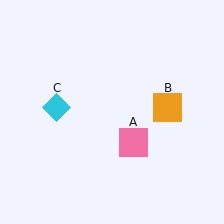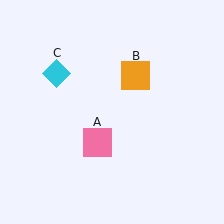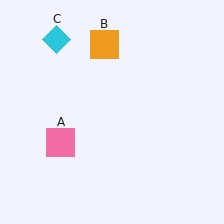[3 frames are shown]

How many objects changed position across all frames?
3 objects changed position: pink square (object A), orange square (object B), cyan diamond (object C).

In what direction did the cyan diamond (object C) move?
The cyan diamond (object C) moved up.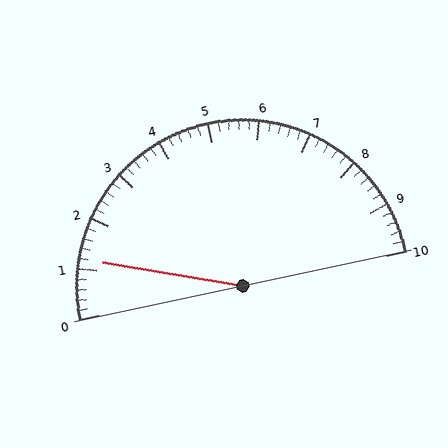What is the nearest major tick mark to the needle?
The nearest major tick mark is 1.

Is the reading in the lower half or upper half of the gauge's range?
The reading is in the lower half of the range (0 to 10).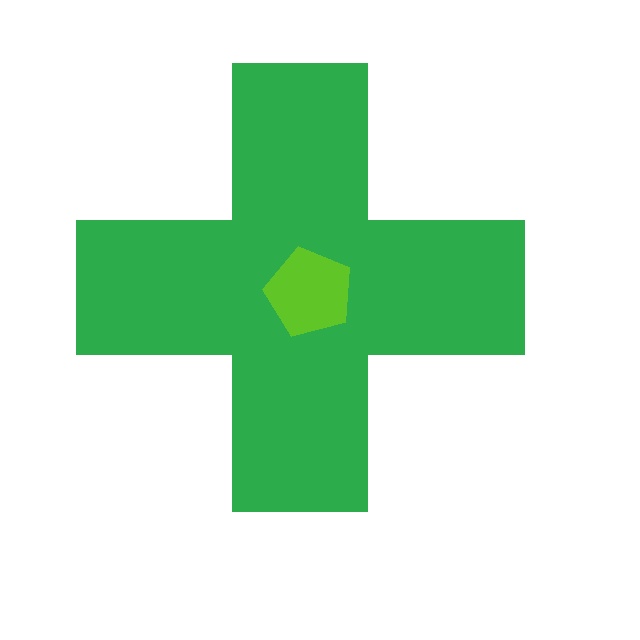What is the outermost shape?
The green cross.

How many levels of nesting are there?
2.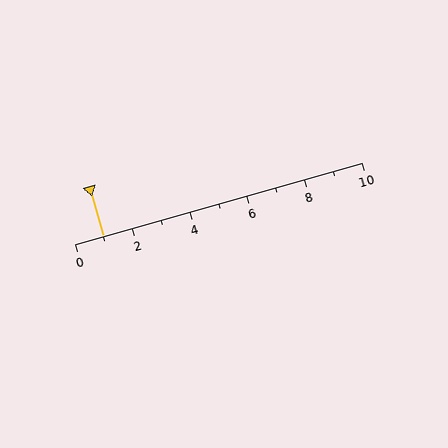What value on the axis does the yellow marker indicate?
The marker indicates approximately 1.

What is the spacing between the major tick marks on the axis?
The major ticks are spaced 2 apart.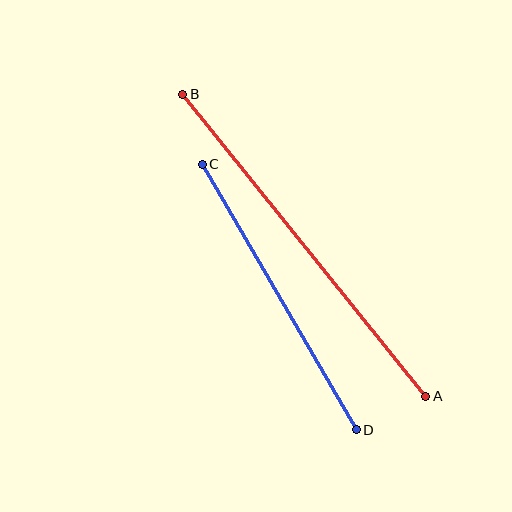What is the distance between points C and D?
The distance is approximately 307 pixels.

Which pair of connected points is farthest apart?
Points A and B are farthest apart.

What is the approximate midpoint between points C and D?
The midpoint is at approximately (279, 297) pixels.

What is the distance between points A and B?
The distance is approximately 388 pixels.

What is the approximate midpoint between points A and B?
The midpoint is at approximately (304, 245) pixels.